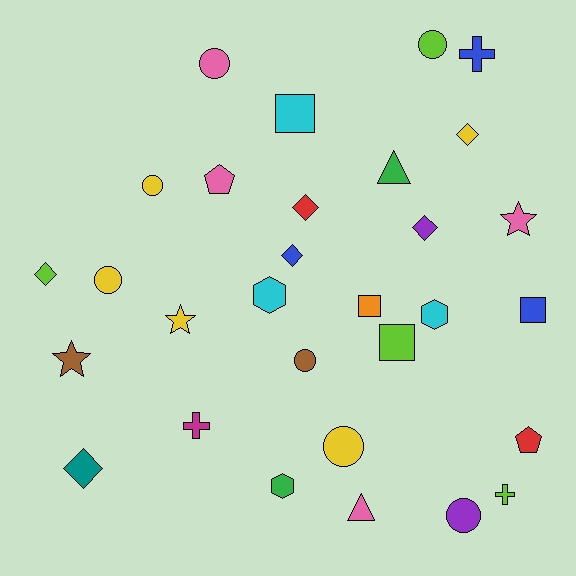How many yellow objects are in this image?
There are 5 yellow objects.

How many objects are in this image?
There are 30 objects.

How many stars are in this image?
There are 3 stars.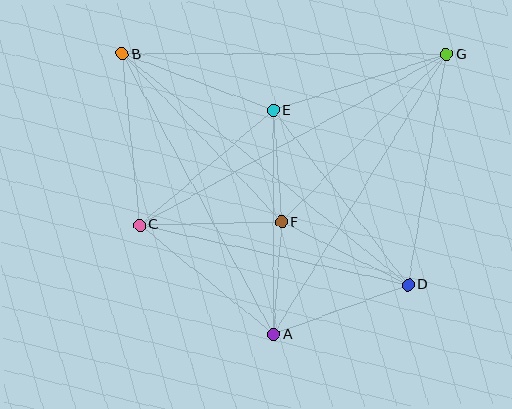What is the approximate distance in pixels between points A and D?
The distance between A and D is approximately 143 pixels.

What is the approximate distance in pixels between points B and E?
The distance between B and E is approximately 161 pixels.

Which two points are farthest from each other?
Points B and D are farthest from each other.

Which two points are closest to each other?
Points E and F are closest to each other.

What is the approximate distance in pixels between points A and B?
The distance between A and B is approximately 319 pixels.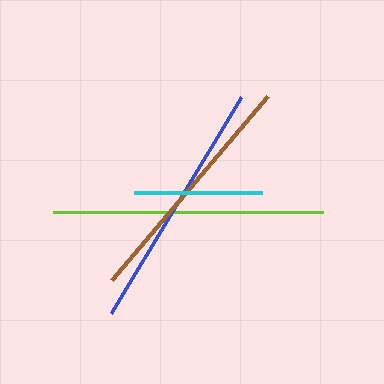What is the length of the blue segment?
The blue segment is approximately 252 pixels long.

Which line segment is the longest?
The lime line is the longest at approximately 270 pixels.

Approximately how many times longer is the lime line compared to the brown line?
The lime line is approximately 1.1 times the length of the brown line.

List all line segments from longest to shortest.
From longest to shortest: lime, blue, brown, cyan.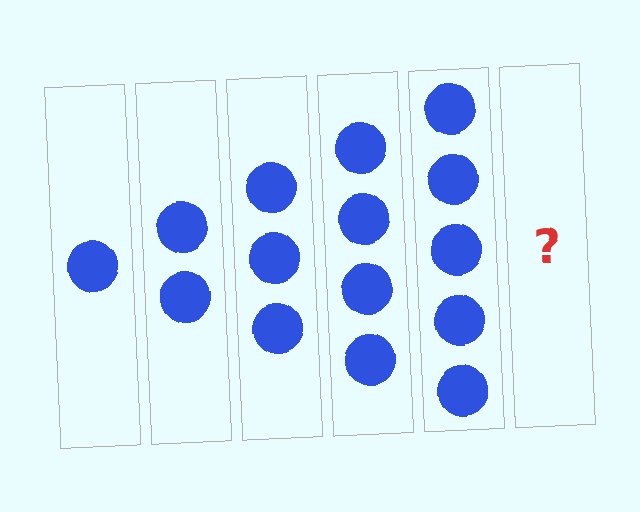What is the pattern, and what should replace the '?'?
The pattern is that each step adds one more circle. The '?' should be 6 circles.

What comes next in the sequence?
The next element should be 6 circles.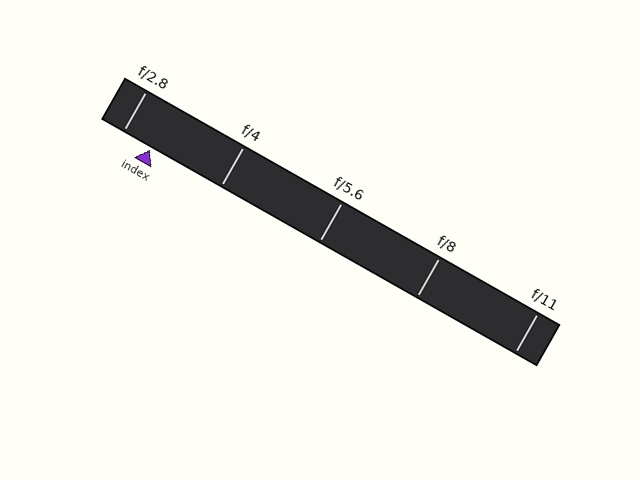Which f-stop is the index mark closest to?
The index mark is closest to f/2.8.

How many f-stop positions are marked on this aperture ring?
There are 5 f-stop positions marked.